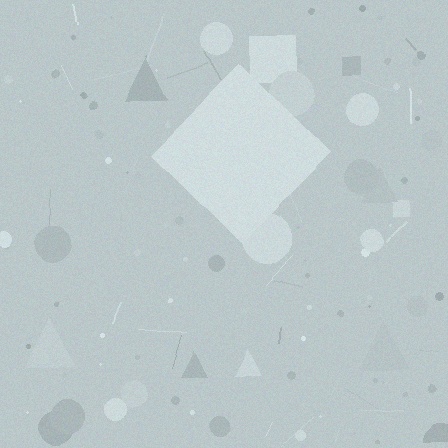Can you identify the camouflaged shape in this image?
The camouflaged shape is a diamond.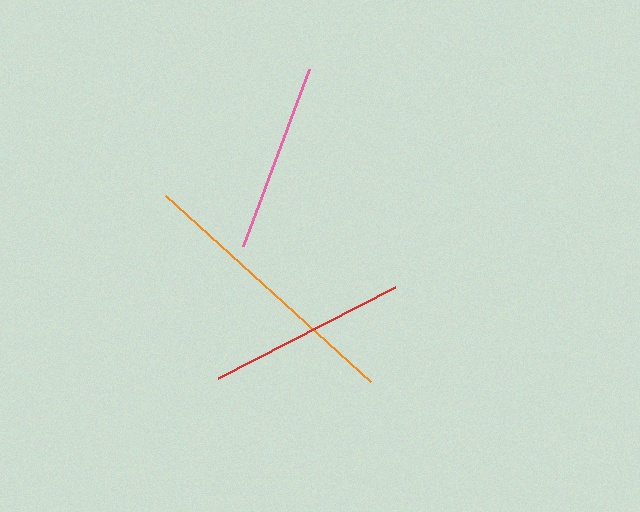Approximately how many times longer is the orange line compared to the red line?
The orange line is approximately 1.4 times the length of the red line.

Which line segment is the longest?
The orange line is the longest at approximately 276 pixels.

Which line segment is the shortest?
The pink line is the shortest at approximately 188 pixels.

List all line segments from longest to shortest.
From longest to shortest: orange, red, pink.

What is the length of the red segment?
The red segment is approximately 199 pixels long.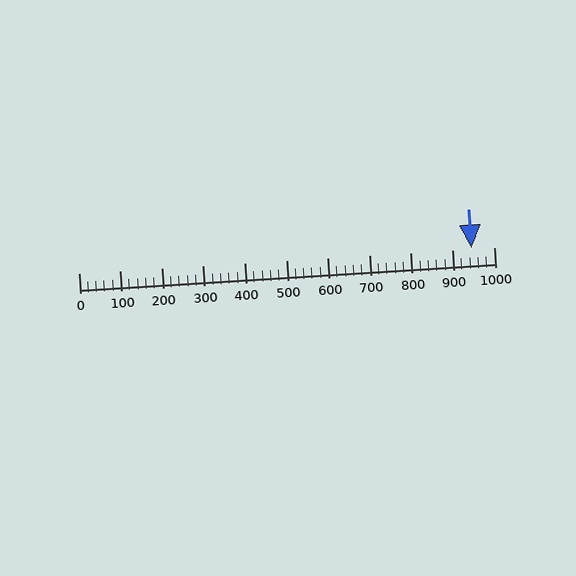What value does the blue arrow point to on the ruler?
The blue arrow points to approximately 946.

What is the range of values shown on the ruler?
The ruler shows values from 0 to 1000.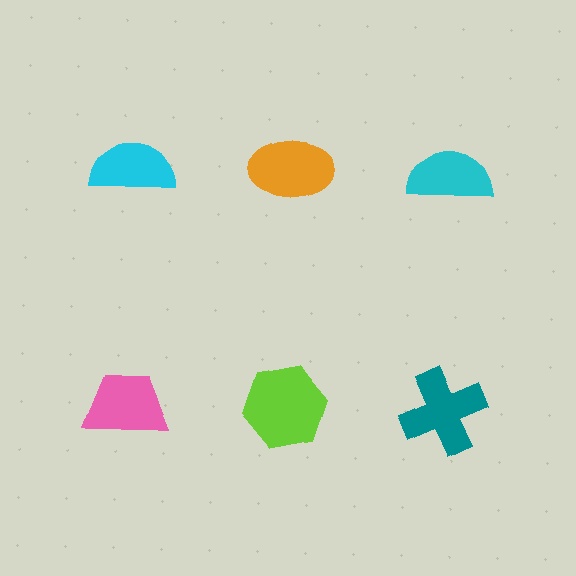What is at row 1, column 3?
A cyan semicircle.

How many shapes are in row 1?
3 shapes.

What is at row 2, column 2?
A lime hexagon.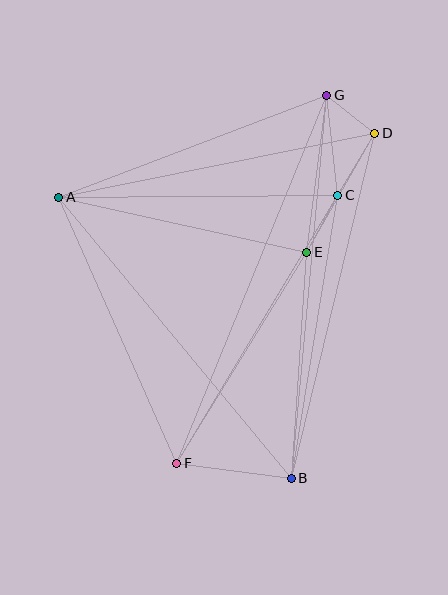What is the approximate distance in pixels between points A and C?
The distance between A and C is approximately 279 pixels.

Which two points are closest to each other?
Points D and G are closest to each other.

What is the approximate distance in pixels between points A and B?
The distance between A and B is approximately 365 pixels.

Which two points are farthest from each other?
Points F and G are farthest from each other.